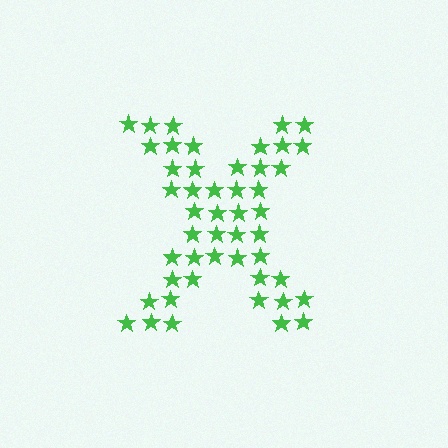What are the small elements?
The small elements are stars.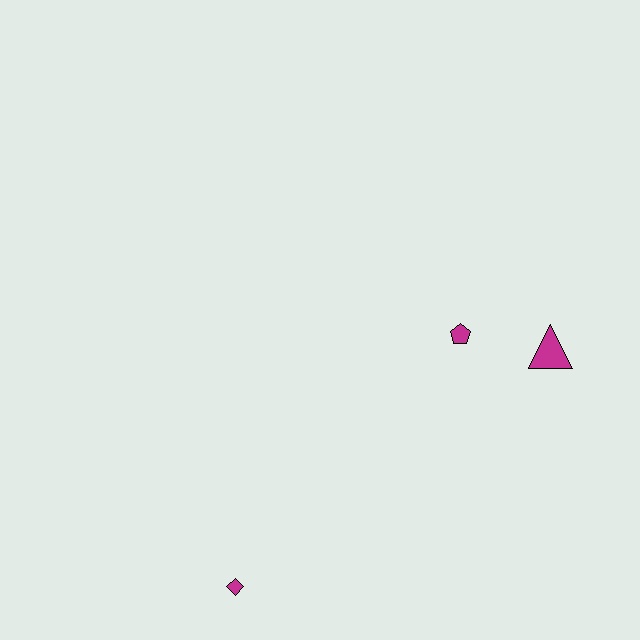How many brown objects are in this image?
There are no brown objects.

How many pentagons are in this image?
There is 1 pentagon.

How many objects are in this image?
There are 3 objects.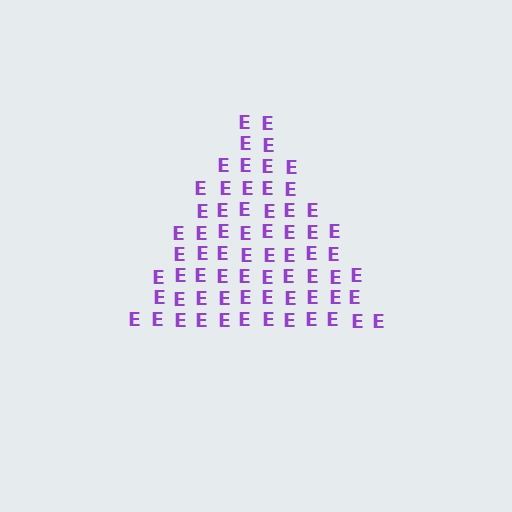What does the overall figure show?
The overall figure shows a triangle.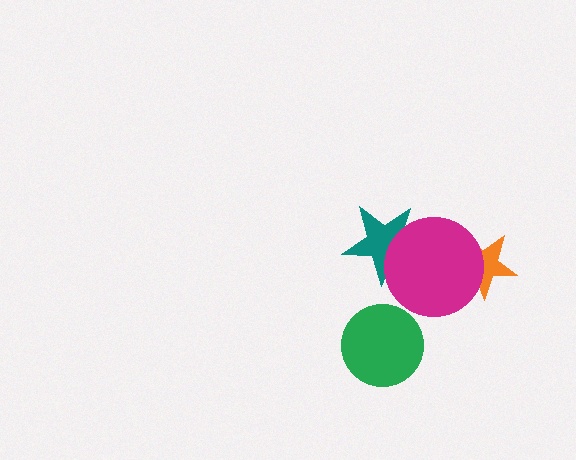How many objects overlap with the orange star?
1 object overlaps with the orange star.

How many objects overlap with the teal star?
1 object overlaps with the teal star.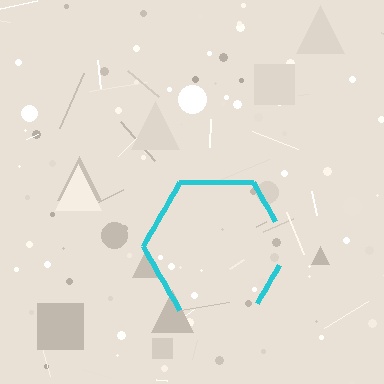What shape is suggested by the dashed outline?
The dashed outline suggests a hexagon.